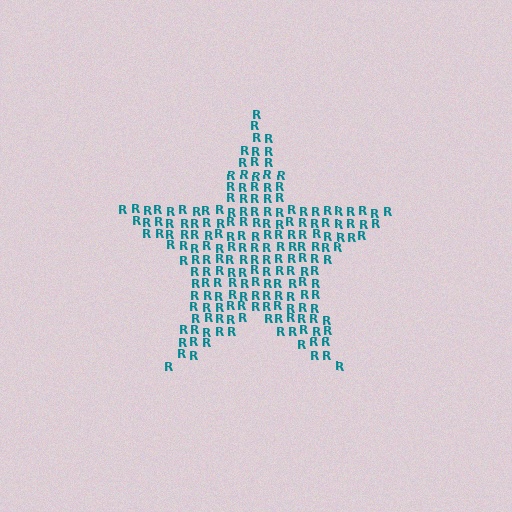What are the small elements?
The small elements are letter R's.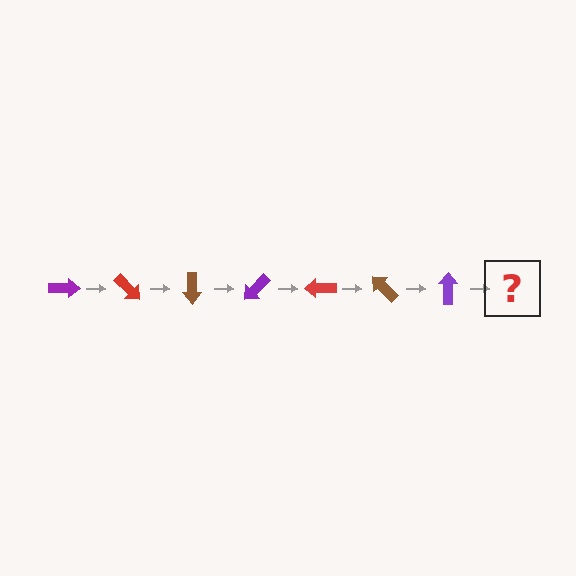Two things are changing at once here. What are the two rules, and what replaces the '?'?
The two rules are that it rotates 45 degrees each step and the color cycles through purple, red, and brown. The '?' should be a red arrow, rotated 315 degrees from the start.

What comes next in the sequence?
The next element should be a red arrow, rotated 315 degrees from the start.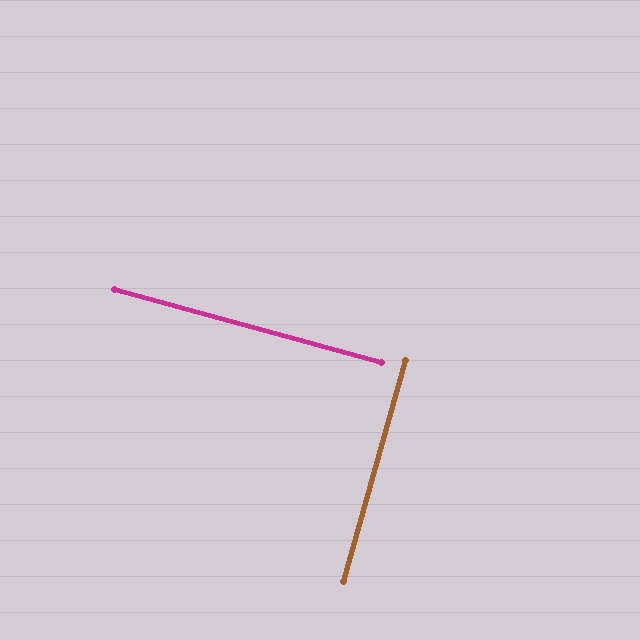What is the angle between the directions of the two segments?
Approximately 90 degrees.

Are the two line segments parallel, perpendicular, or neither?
Perpendicular — they meet at approximately 90°.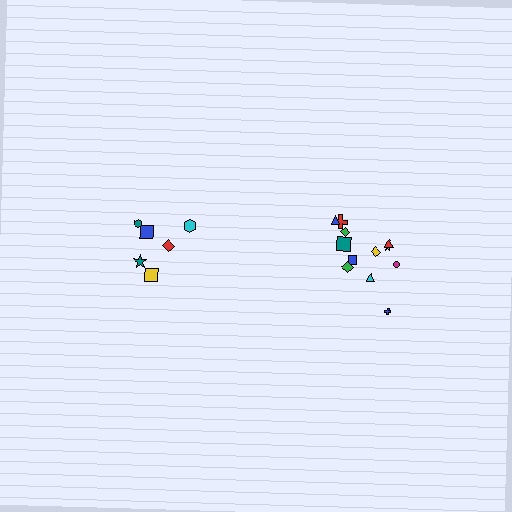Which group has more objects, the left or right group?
The right group.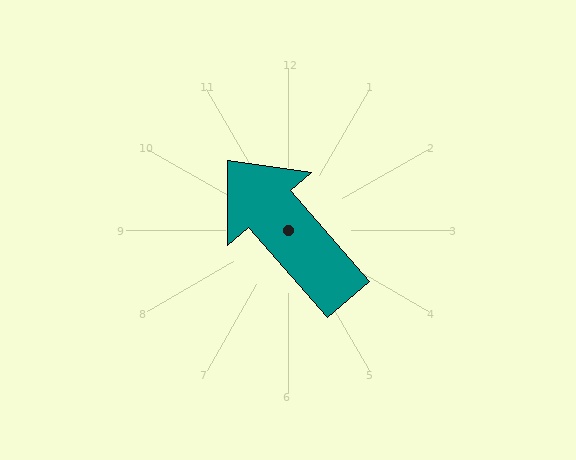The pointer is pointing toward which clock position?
Roughly 11 o'clock.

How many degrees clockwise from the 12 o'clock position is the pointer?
Approximately 319 degrees.